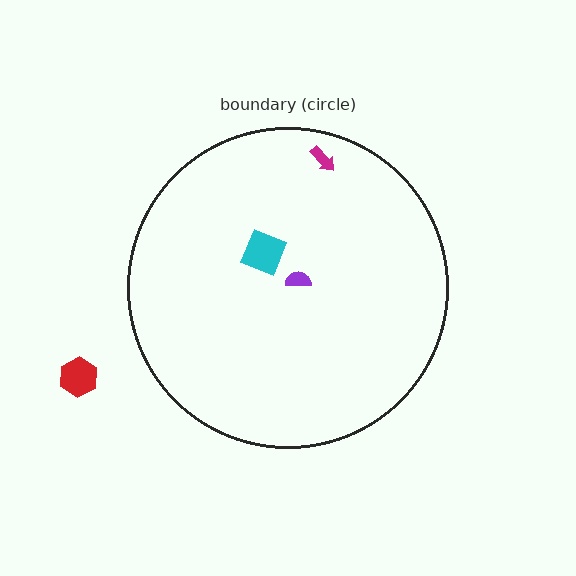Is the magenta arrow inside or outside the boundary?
Inside.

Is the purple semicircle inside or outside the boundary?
Inside.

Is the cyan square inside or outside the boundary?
Inside.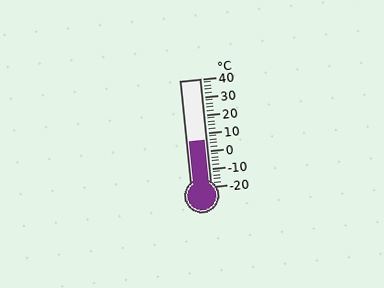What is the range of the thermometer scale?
The thermometer scale ranges from -20°C to 40°C.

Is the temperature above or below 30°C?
The temperature is below 30°C.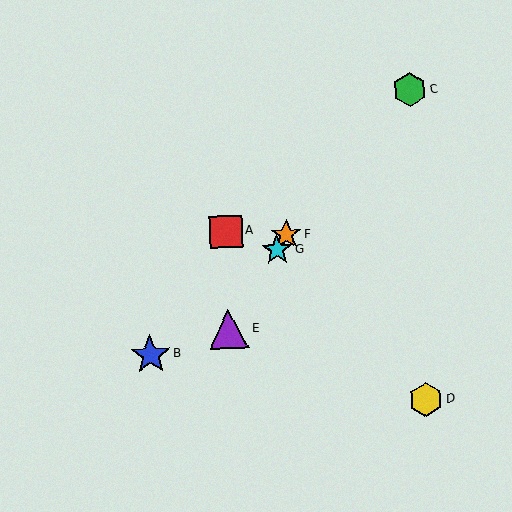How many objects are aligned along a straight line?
3 objects (E, F, G) are aligned along a straight line.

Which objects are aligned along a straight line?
Objects E, F, G are aligned along a straight line.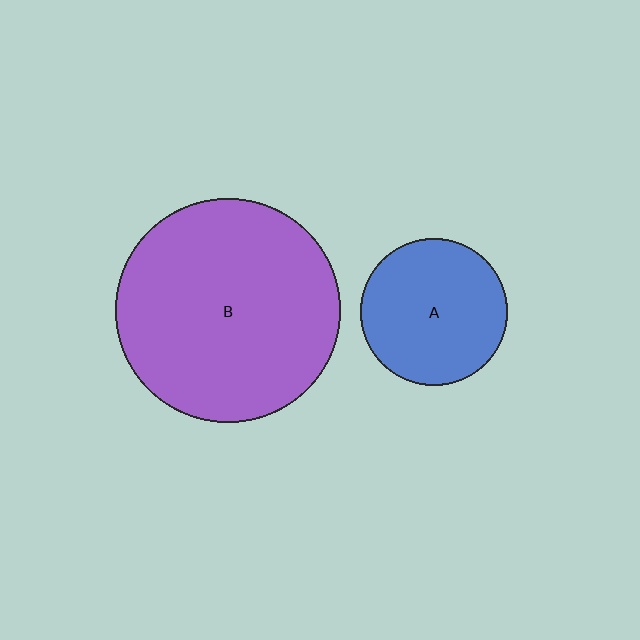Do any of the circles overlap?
No, none of the circles overlap.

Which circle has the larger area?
Circle B (purple).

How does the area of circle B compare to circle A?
Approximately 2.3 times.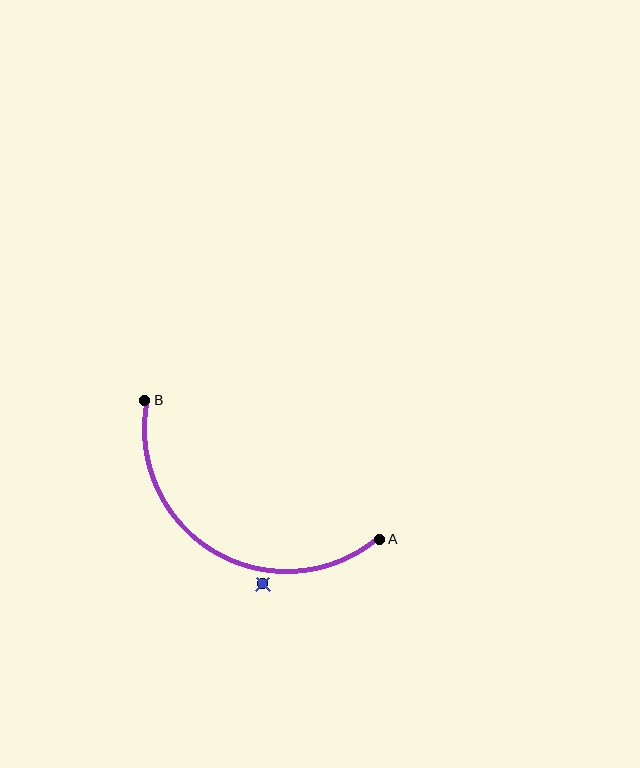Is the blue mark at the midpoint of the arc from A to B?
No — the blue mark does not lie on the arc at all. It sits slightly outside the curve.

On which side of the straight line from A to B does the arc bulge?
The arc bulges below the straight line connecting A and B.